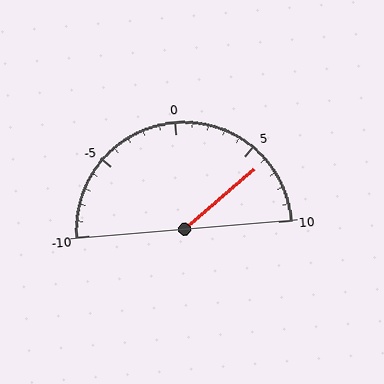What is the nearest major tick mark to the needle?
The nearest major tick mark is 5.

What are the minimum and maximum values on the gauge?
The gauge ranges from -10 to 10.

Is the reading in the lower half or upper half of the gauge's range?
The reading is in the upper half of the range (-10 to 10).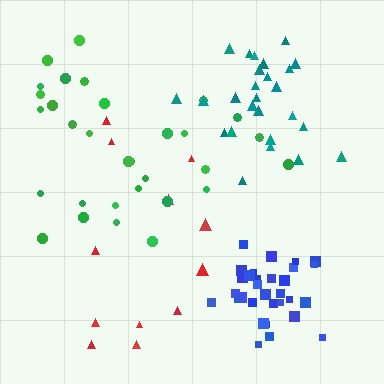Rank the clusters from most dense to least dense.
blue, teal, green, red.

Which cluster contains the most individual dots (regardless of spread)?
Blue (32).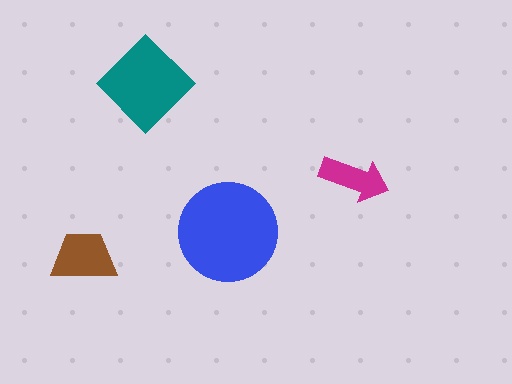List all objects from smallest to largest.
The magenta arrow, the brown trapezoid, the teal diamond, the blue circle.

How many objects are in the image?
There are 4 objects in the image.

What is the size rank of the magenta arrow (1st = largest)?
4th.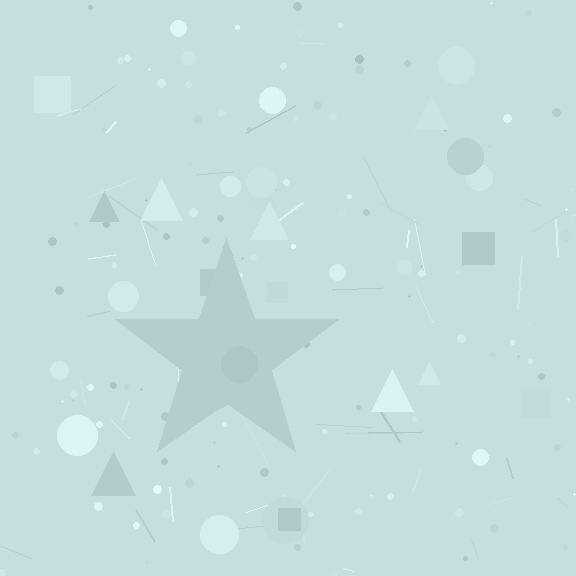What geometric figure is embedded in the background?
A star is embedded in the background.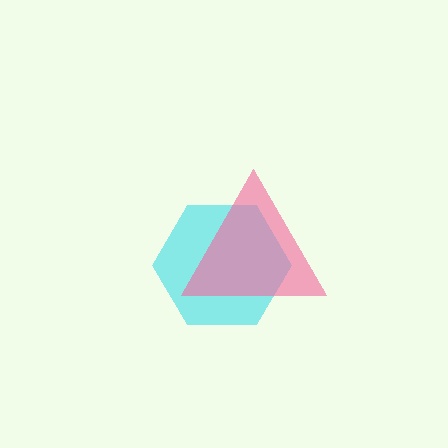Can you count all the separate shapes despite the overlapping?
Yes, there are 2 separate shapes.